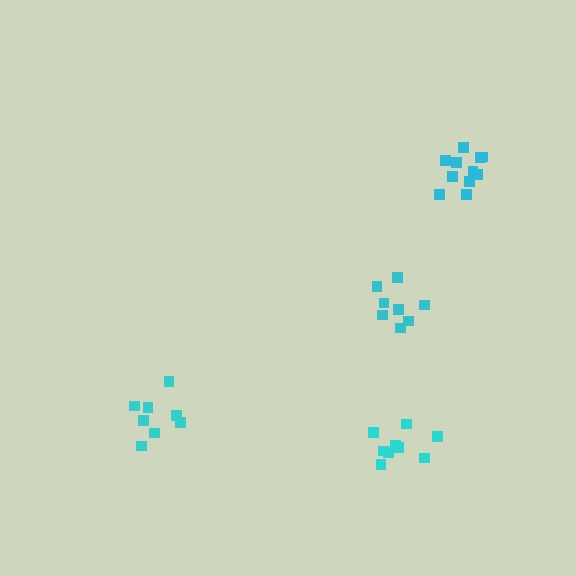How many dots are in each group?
Group 1: 8 dots, Group 2: 9 dots, Group 3: 11 dots, Group 4: 8 dots (36 total).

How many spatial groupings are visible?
There are 4 spatial groupings.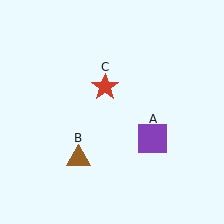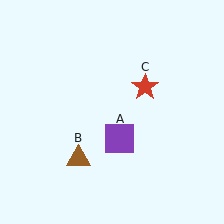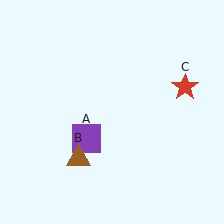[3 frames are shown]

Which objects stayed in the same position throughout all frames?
Brown triangle (object B) remained stationary.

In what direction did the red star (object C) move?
The red star (object C) moved right.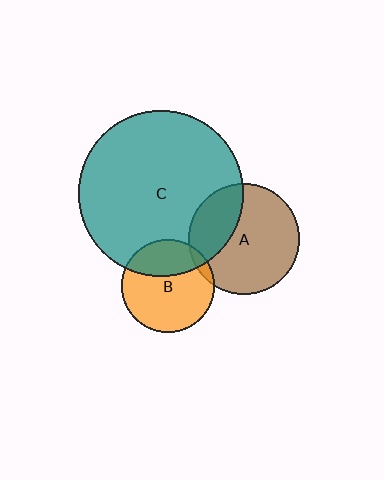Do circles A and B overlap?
Yes.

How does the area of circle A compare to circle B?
Approximately 1.4 times.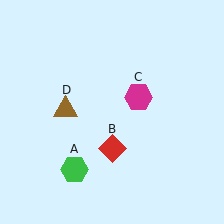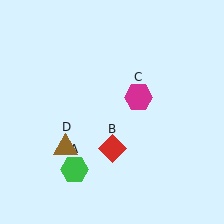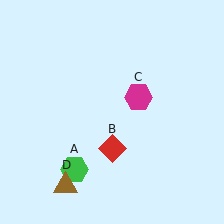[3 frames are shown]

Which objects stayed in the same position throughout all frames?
Green hexagon (object A) and red diamond (object B) and magenta hexagon (object C) remained stationary.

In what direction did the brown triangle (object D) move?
The brown triangle (object D) moved down.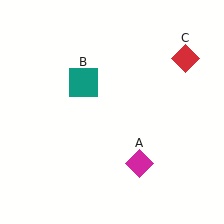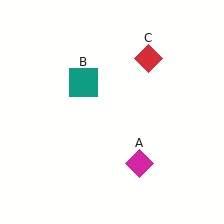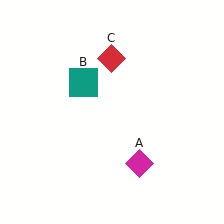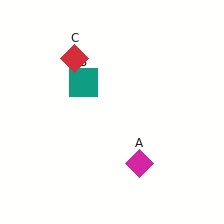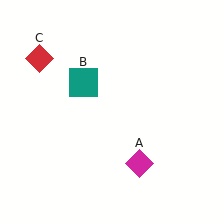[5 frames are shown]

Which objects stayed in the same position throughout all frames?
Magenta diamond (object A) and teal square (object B) remained stationary.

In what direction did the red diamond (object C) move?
The red diamond (object C) moved left.